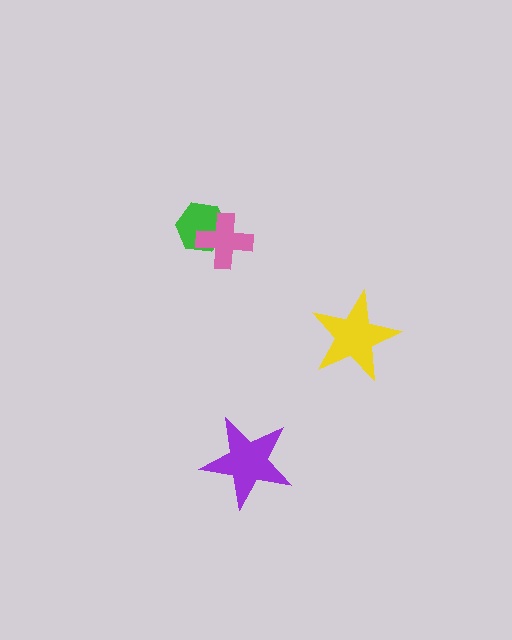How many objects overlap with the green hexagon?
1 object overlaps with the green hexagon.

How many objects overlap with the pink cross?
1 object overlaps with the pink cross.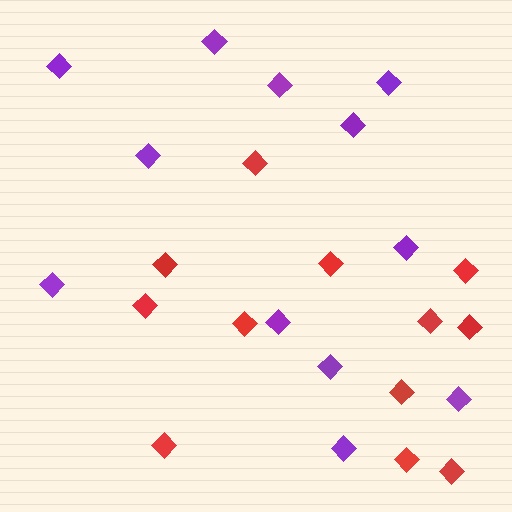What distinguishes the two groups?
There are 2 groups: one group of purple diamonds (12) and one group of red diamonds (12).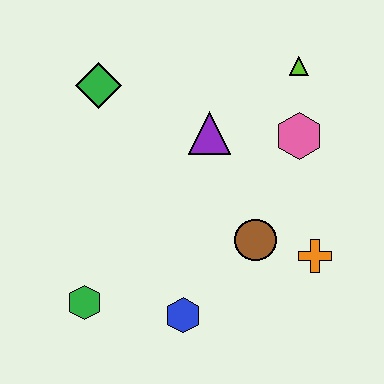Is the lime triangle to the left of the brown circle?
No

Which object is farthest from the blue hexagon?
The lime triangle is farthest from the blue hexagon.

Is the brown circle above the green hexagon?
Yes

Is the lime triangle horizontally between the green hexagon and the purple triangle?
No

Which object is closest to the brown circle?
The orange cross is closest to the brown circle.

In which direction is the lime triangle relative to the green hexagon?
The lime triangle is above the green hexagon.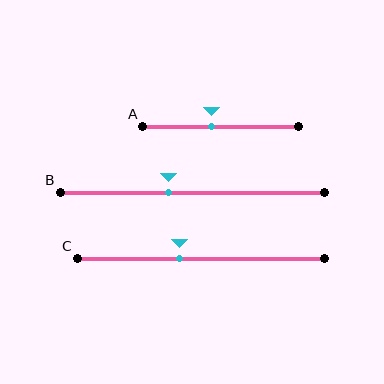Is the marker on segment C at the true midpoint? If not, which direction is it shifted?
No, the marker on segment C is shifted to the left by about 9% of the segment length.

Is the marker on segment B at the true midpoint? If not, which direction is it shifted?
No, the marker on segment B is shifted to the left by about 9% of the segment length.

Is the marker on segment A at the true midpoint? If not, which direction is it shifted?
No, the marker on segment A is shifted to the left by about 6% of the segment length.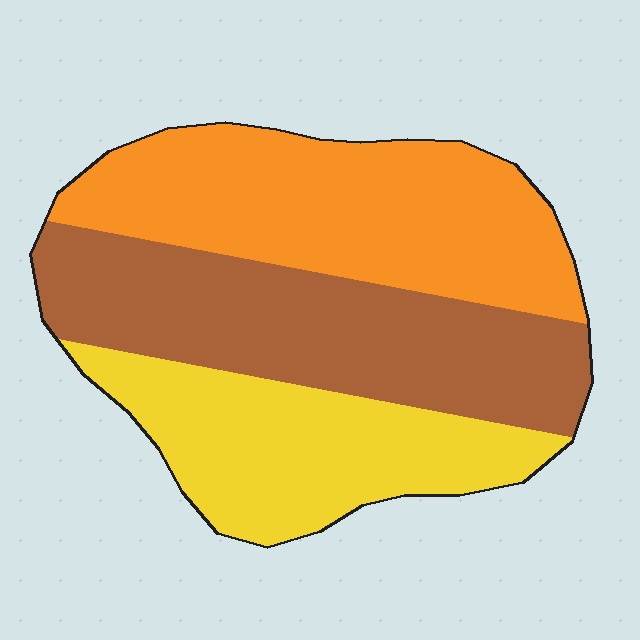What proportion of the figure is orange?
Orange covers around 35% of the figure.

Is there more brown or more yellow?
Brown.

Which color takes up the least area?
Yellow, at roughly 30%.